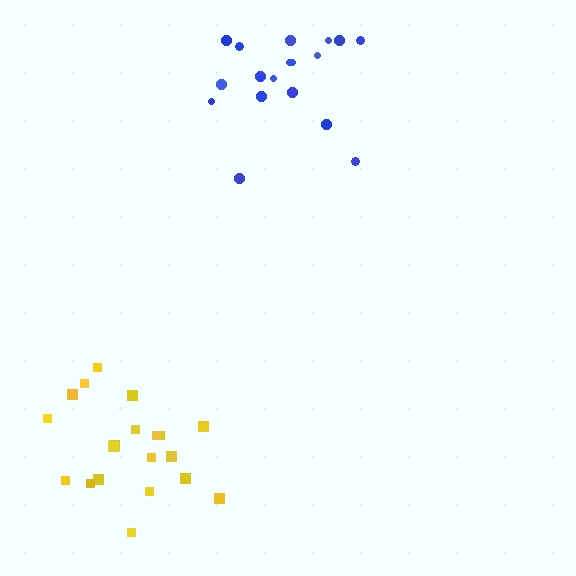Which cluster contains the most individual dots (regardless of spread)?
Yellow (20).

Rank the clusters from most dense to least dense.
yellow, blue.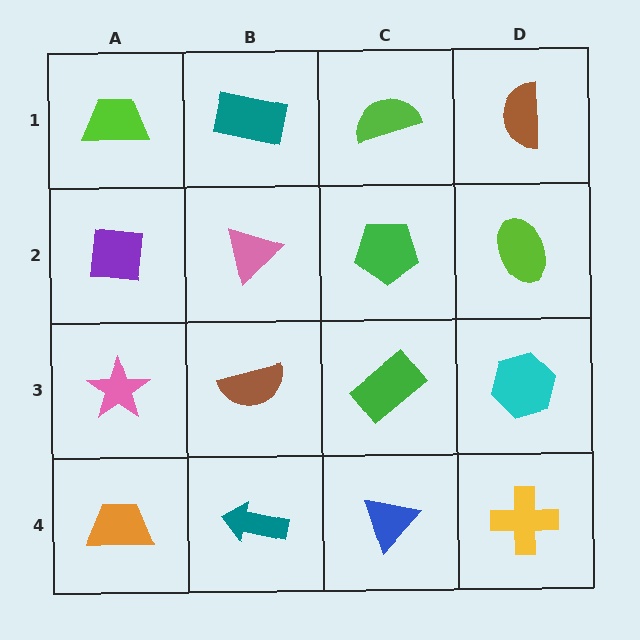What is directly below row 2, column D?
A cyan hexagon.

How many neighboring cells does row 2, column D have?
3.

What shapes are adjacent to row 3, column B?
A pink triangle (row 2, column B), a teal arrow (row 4, column B), a pink star (row 3, column A), a green rectangle (row 3, column C).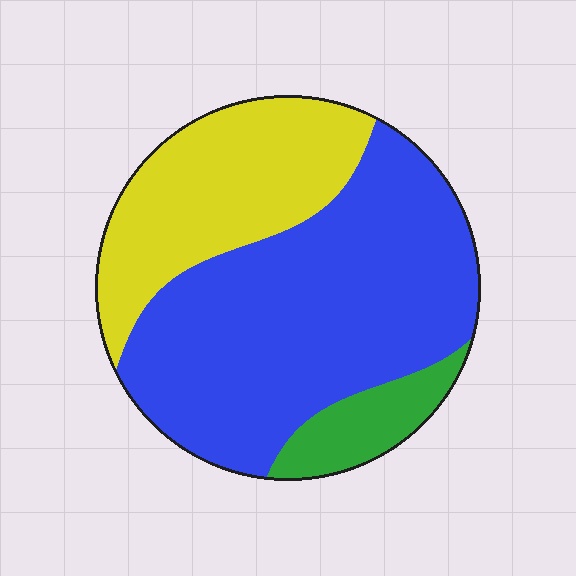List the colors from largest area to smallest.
From largest to smallest: blue, yellow, green.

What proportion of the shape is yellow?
Yellow covers 31% of the shape.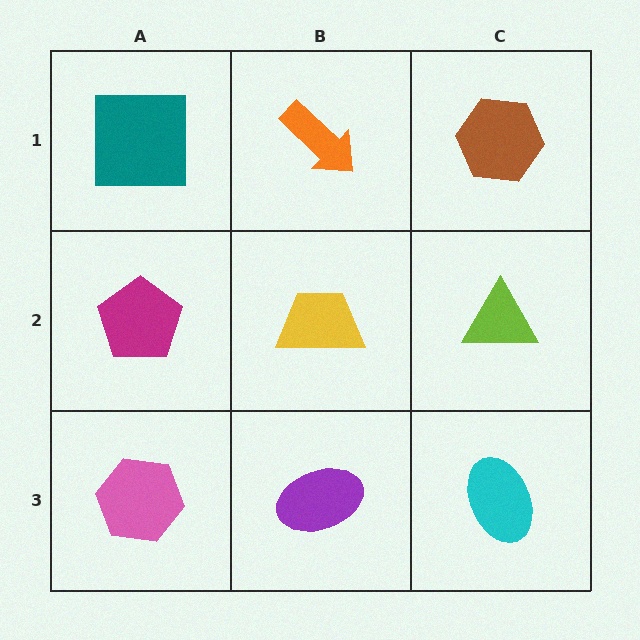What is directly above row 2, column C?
A brown hexagon.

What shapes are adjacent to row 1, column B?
A yellow trapezoid (row 2, column B), a teal square (row 1, column A), a brown hexagon (row 1, column C).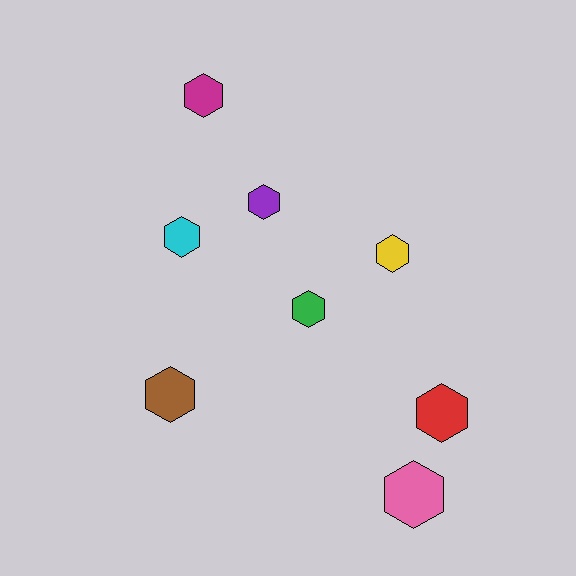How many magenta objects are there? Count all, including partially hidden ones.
There is 1 magenta object.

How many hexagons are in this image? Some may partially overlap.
There are 8 hexagons.